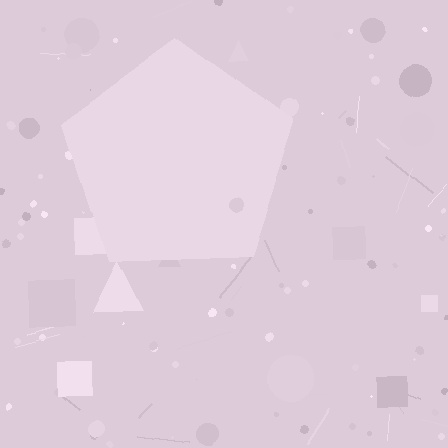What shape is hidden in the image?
A pentagon is hidden in the image.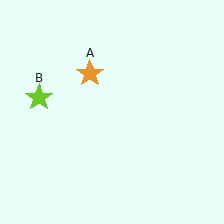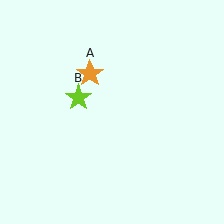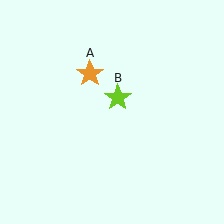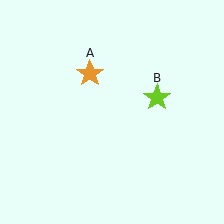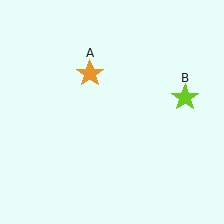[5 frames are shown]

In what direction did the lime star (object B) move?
The lime star (object B) moved right.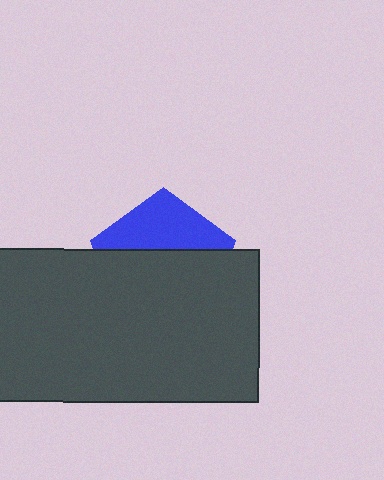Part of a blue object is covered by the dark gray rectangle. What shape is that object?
It is a pentagon.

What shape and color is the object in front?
The object in front is a dark gray rectangle.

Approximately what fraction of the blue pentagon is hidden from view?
Roughly 63% of the blue pentagon is hidden behind the dark gray rectangle.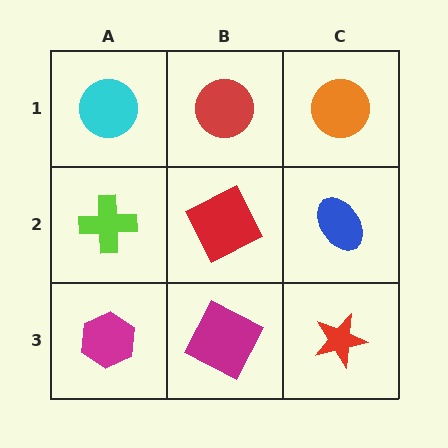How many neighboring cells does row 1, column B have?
3.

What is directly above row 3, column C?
A blue ellipse.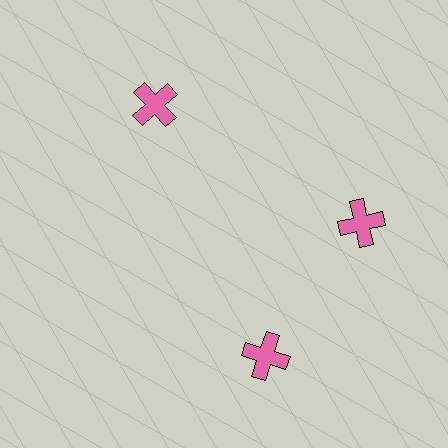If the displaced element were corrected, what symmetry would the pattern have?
It would have 3-fold rotational symmetry — the pattern would map onto itself every 120 degrees.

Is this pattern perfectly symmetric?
No. The 3 pink crosses are arranged in a ring, but one element near the 7 o'clock position is rotated out of alignment along the ring, breaking the 3-fold rotational symmetry.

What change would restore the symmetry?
The symmetry would be restored by rotating it back into even spacing with its neighbors so that all 3 crosses sit at equal angles and equal distance from the center.